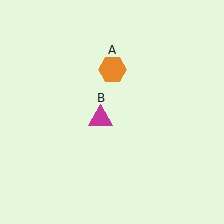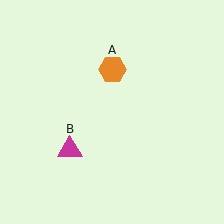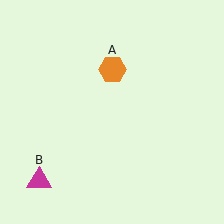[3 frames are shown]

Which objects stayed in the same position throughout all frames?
Orange hexagon (object A) remained stationary.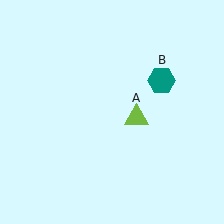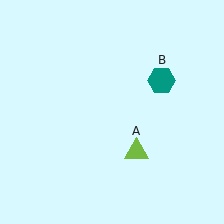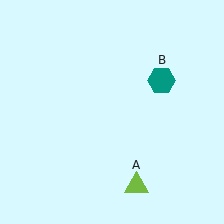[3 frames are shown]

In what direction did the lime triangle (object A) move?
The lime triangle (object A) moved down.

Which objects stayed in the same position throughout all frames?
Teal hexagon (object B) remained stationary.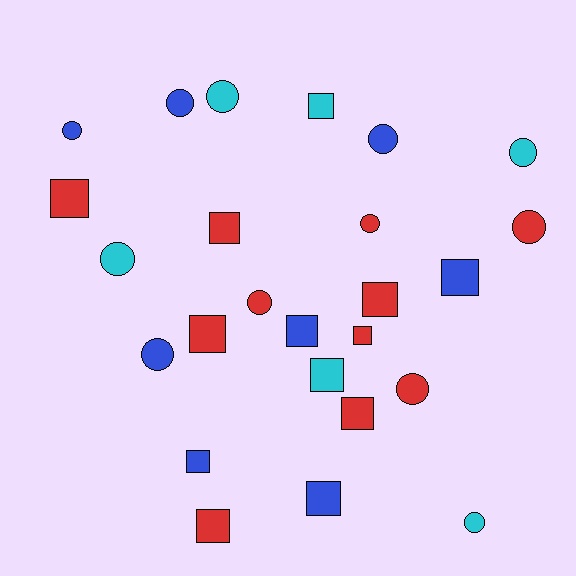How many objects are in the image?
There are 25 objects.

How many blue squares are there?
There are 4 blue squares.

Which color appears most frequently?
Red, with 11 objects.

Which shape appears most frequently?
Square, with 13 objects.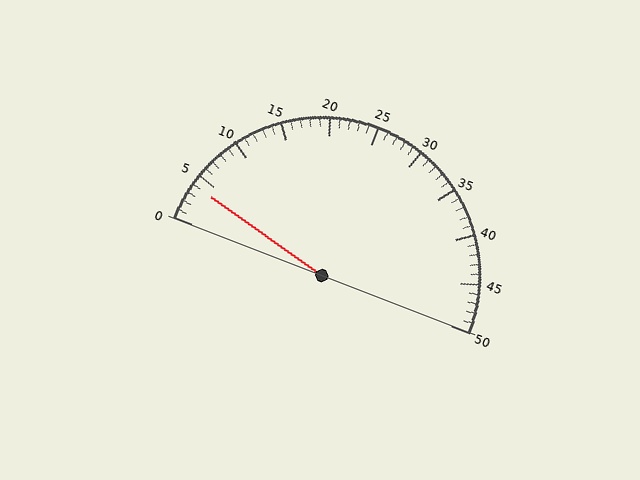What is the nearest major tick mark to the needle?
The nearest major tick mark is 5.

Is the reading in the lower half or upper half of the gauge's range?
The reading is in the lower half of the range (0 to 50).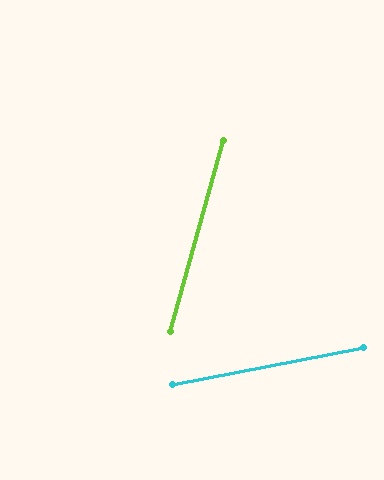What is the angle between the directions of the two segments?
Approximately 63 degrees.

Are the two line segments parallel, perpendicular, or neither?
Neither parallel nor perpendicular — they differ by about 63°.